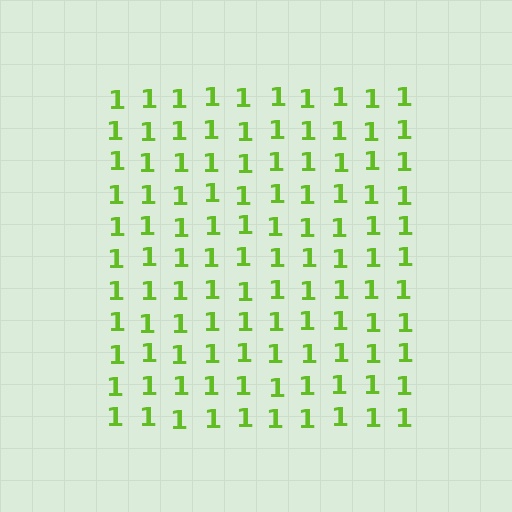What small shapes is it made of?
It is made of small digit 1's.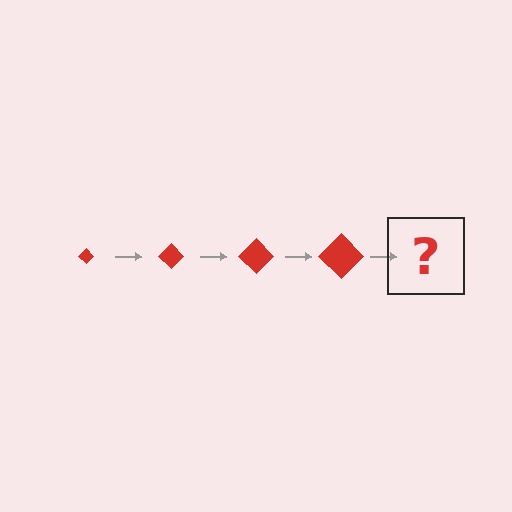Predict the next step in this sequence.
The next step is a red diamond, larger than the previous one.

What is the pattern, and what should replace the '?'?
The pattern is that the diamond gets progressively larger each step. The '?' should be a red diamond, larger than the previous one.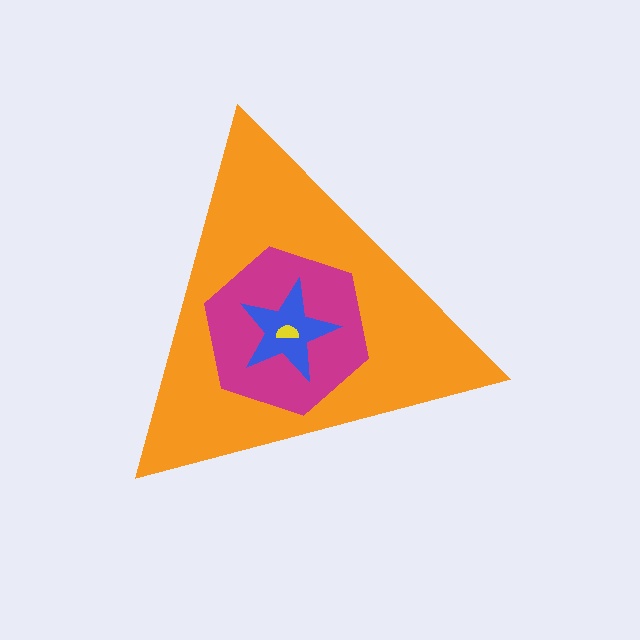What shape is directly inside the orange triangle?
The magenta hexagon.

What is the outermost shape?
The orange triangle.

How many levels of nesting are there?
4.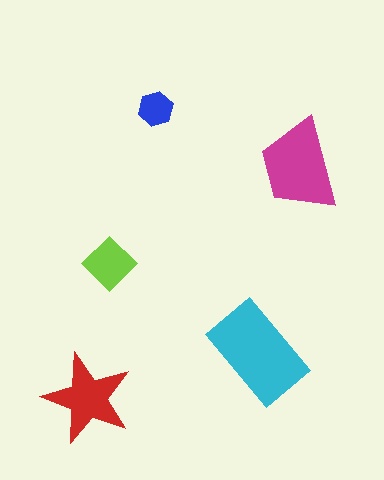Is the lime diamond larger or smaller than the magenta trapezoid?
Smaller.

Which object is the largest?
The cyan rectangle.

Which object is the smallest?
The blue hexagon.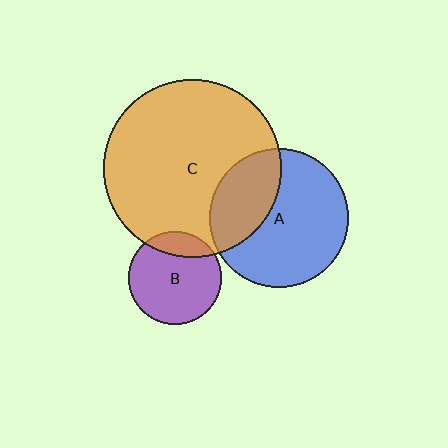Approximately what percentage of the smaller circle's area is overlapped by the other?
Approximately 30%.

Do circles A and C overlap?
Yes.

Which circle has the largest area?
Circle C (orange).